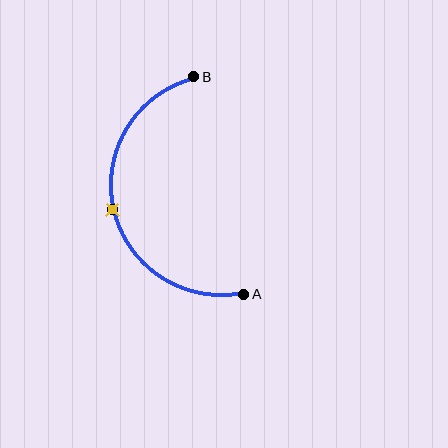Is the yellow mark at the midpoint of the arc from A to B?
Yes. The yellow mark lies on the arc at equal arc-length from both A and B — it is the arc midpoint.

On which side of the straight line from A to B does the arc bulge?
The arc bulges to the left of the straight line connecting A and B.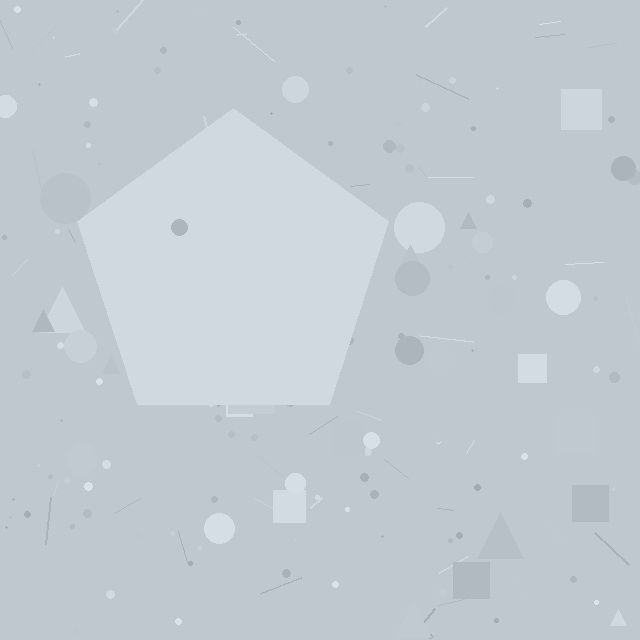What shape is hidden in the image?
A pentagon is hidden in the image.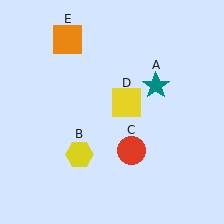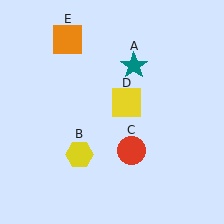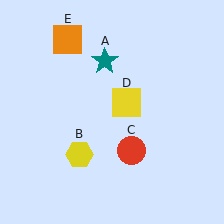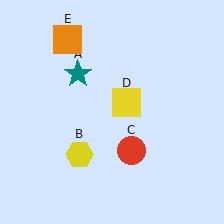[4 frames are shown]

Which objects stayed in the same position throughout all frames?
Yellow hexagon (object B) and red circle (object C) and yellow square (object D) and orange square (object E) remained stationary.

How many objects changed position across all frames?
1 object changed position: teal star (object A).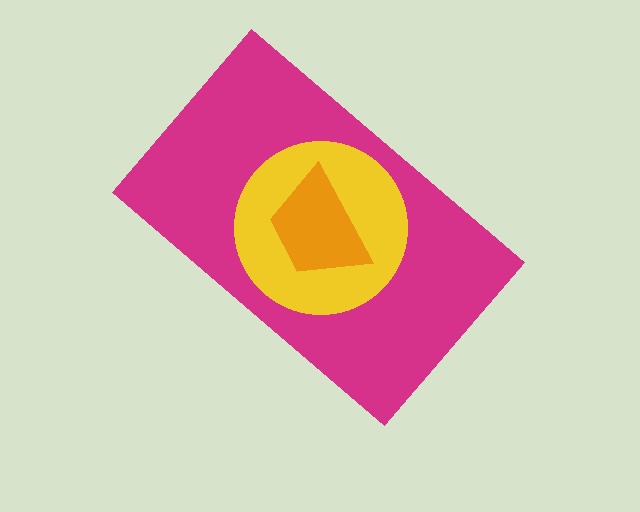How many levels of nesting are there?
3.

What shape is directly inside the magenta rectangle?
The yellow circle.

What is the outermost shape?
The magenta rectangle.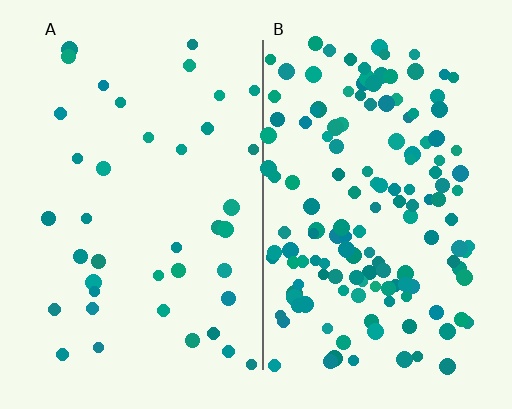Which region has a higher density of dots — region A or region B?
B (the right).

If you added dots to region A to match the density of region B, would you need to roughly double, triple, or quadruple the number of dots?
Approximately quadruple.